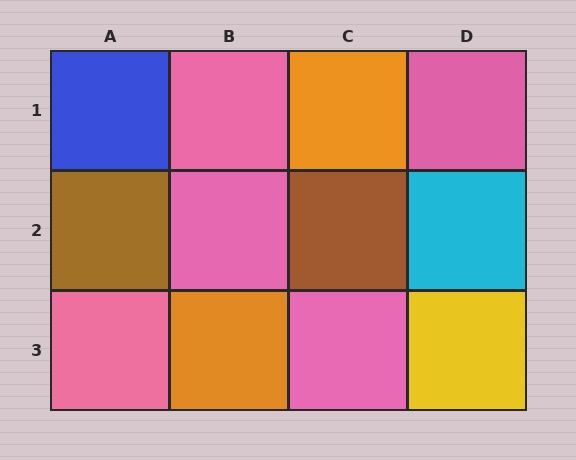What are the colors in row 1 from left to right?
Blue, pink, orange, pink.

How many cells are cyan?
1 cell is cyan.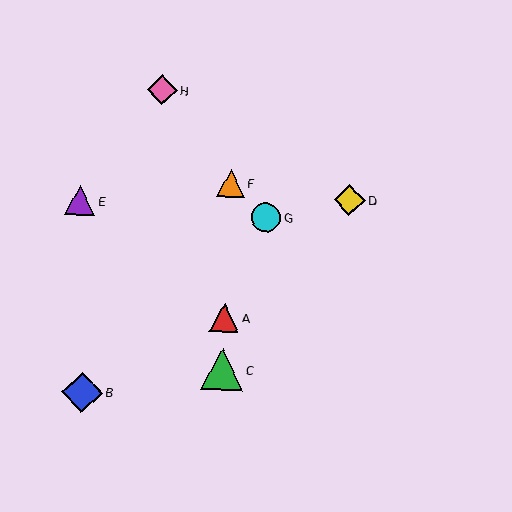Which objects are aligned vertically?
Objects A, C, F are aligned vertically.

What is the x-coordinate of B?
Object B is at x≈82.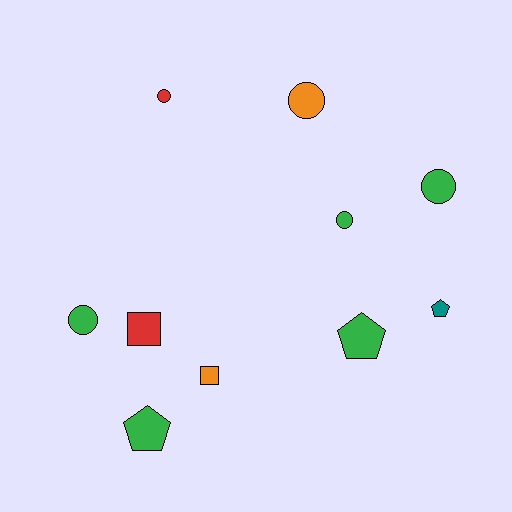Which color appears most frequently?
Green, with 5 objects.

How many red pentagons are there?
There are no red pentagons.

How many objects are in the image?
There are 10 objects.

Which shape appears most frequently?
Circle, with 5 objects.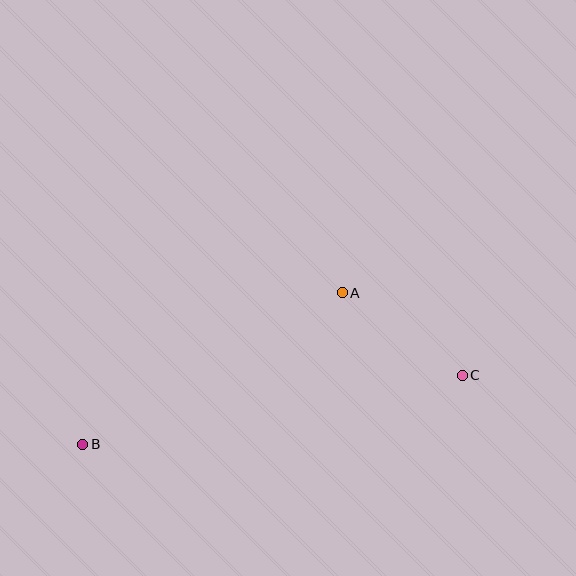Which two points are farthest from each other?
Points B and C are farthest from each other.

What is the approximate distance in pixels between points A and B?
The distance between A and B is approximately 300 pixels.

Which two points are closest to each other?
Points A and C are closest to each other.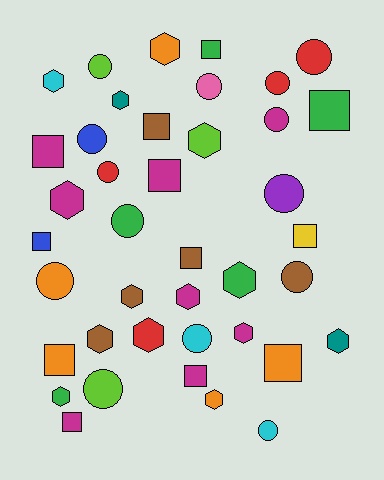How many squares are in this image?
There are 12 squares.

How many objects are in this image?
There are 40 objects.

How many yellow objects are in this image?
There is 1 yellow object.